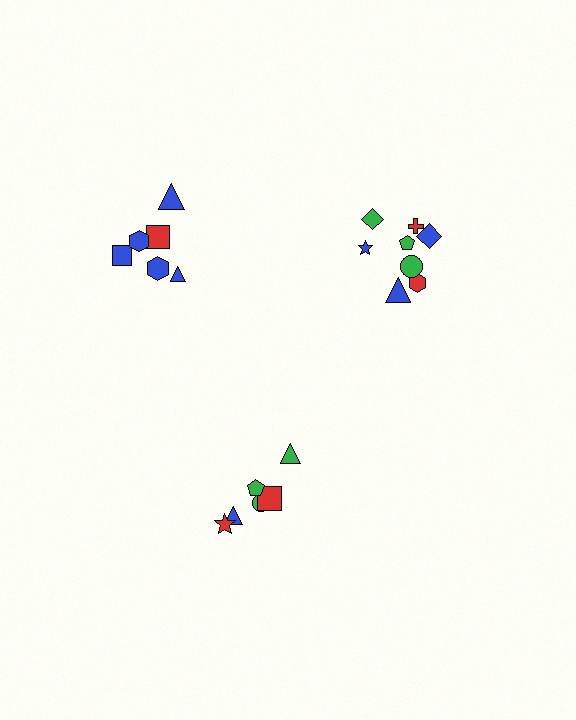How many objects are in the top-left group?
There are 6 objects.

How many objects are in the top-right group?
There are 8 objects.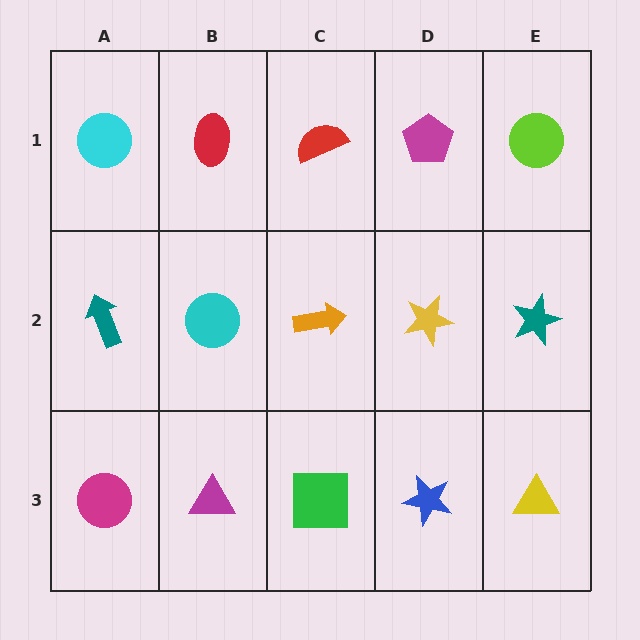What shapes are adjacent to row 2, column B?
A red ellipse (row 1, column B), a magenta triangle (row 3, column B), a teal arrow (row 2, column A), an orange arrow (row 2, column C).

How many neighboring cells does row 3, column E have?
2.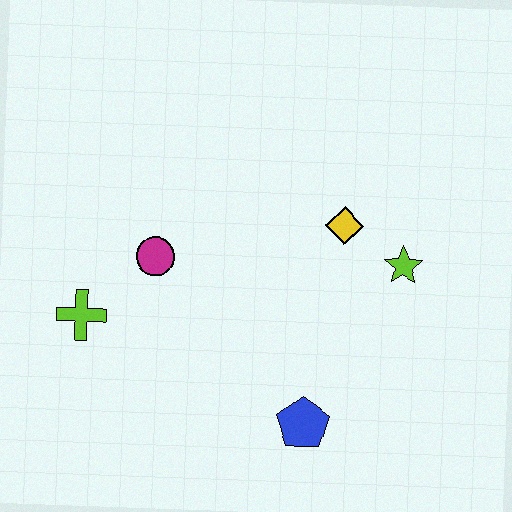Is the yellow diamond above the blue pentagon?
Yes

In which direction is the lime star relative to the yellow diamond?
The lime star is to the right of the yellow diamond.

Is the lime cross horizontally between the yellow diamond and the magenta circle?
No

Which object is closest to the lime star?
The yellow diamond is closest to the lime star.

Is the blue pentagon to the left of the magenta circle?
No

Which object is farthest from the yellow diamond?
The lime cross is farthest from the yellow diamond.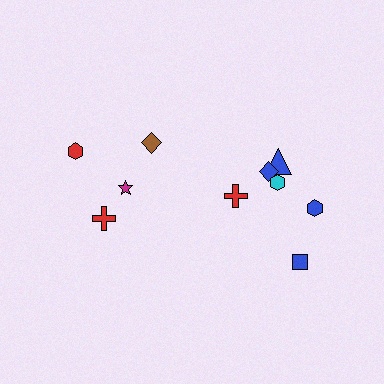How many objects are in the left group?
There are 4 objects.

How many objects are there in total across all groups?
There are 10 objects.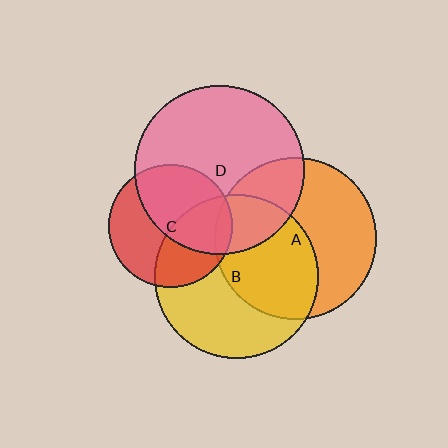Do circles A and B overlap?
Yes.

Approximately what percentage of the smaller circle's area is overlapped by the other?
Approximately 45%.